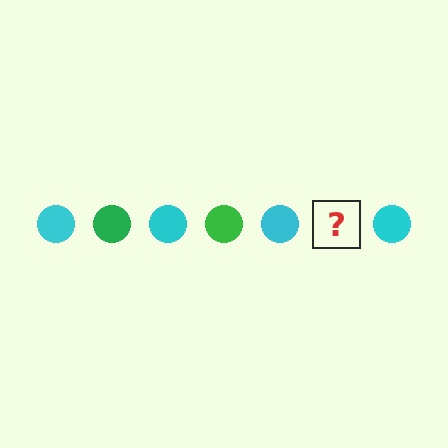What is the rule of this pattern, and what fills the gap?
The rule is that the pattern cycles through cyan, green circles. The gap should be filled with a green circle.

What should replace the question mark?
The question mark should be replaced with a green circle.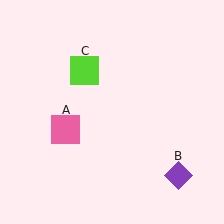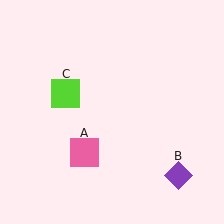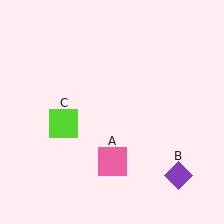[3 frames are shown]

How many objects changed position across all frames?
2 objects changed position: pink square (object A), lime square (object C).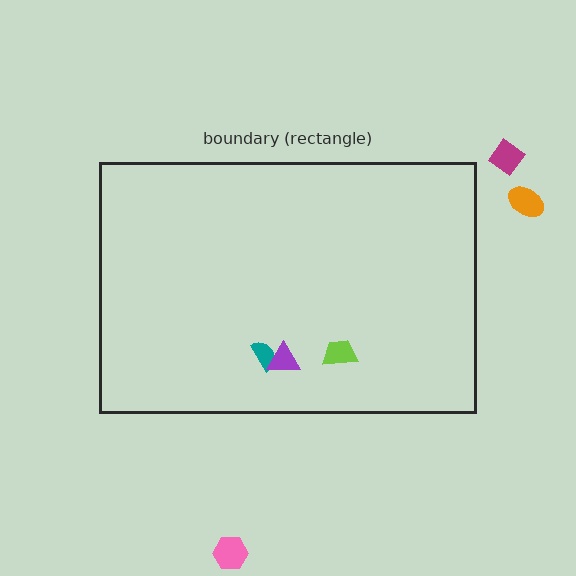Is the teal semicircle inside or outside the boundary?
Inside.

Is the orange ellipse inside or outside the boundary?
Outside.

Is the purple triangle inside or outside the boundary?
Inside.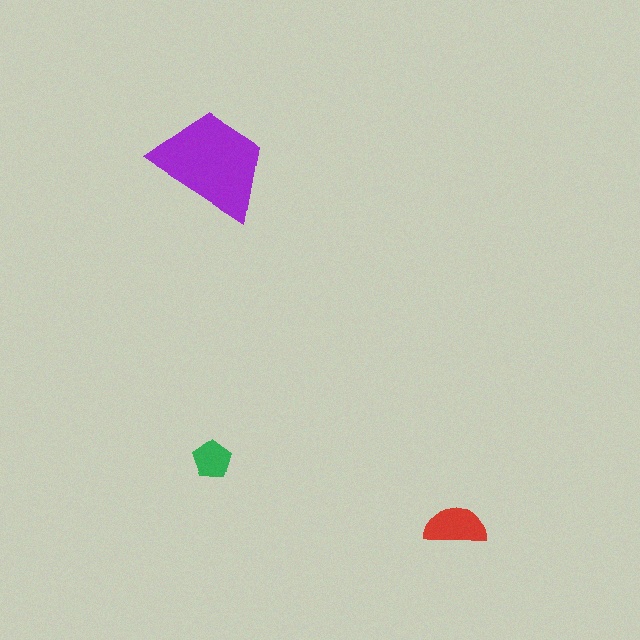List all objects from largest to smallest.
The purple trapezoid, the red semicircle, the green pentagon.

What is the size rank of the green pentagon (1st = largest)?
3rd.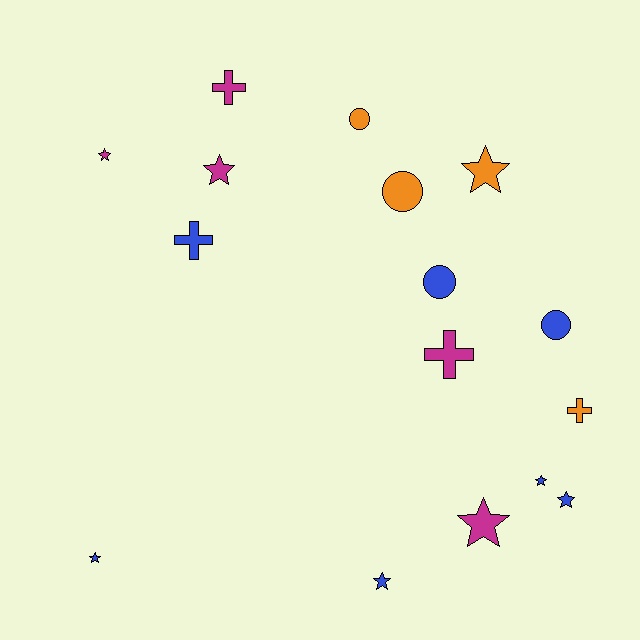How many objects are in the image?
There are 16 objects.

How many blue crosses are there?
There is 1 blue cross.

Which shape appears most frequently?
Star, with 8 objects.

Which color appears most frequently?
Blue, with 7 objects.